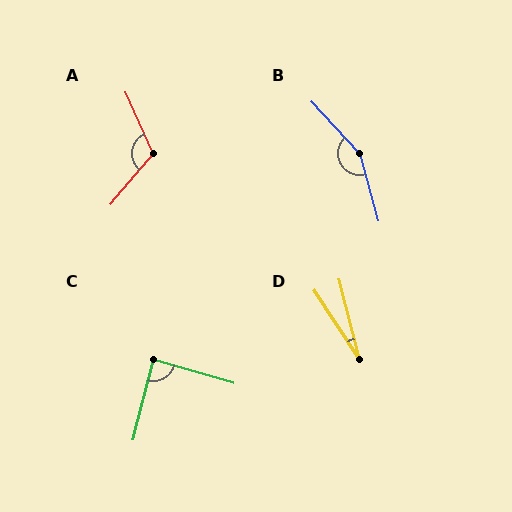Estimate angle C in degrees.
Approximately 88 degrees.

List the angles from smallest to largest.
D (19°), C (88°), A (116°), B (153°).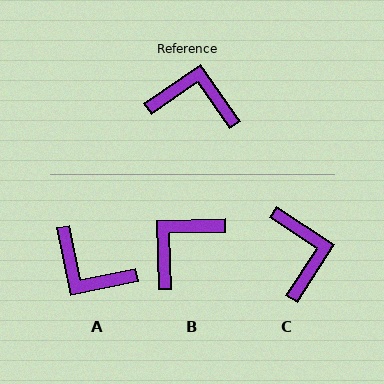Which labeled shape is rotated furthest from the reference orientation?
A, about 157 degrees away.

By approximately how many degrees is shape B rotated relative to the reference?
Approximately 57 degrees counter-clockwise.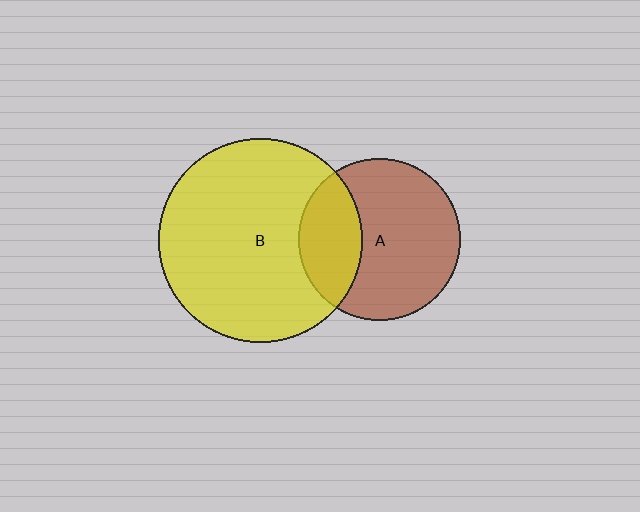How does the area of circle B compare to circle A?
Approximately 1.6 times.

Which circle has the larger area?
Circle B (yellow).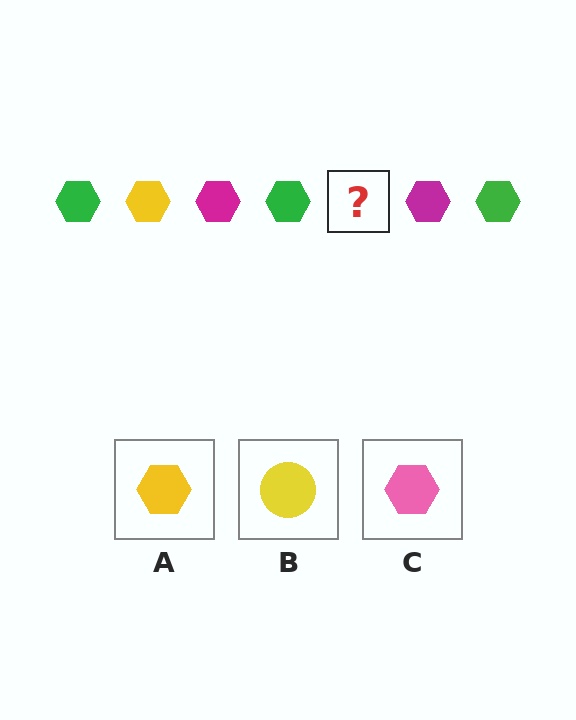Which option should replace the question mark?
Option A.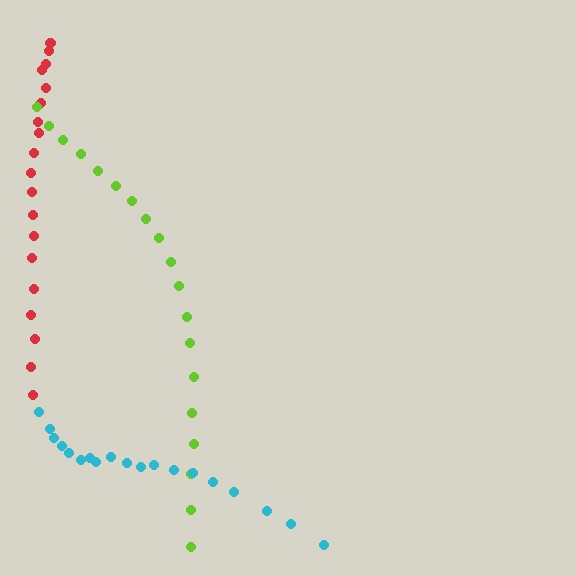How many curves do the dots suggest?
There are 3 distinct paths.